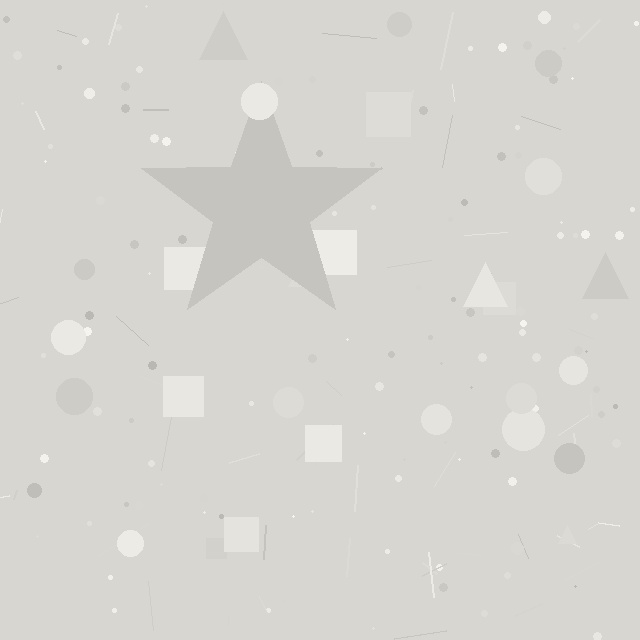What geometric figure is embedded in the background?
A star is embedded in the background.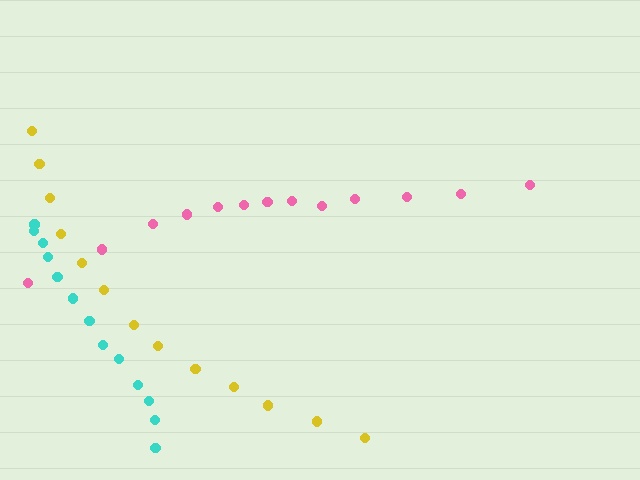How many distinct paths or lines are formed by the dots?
There are 3 distinct paths.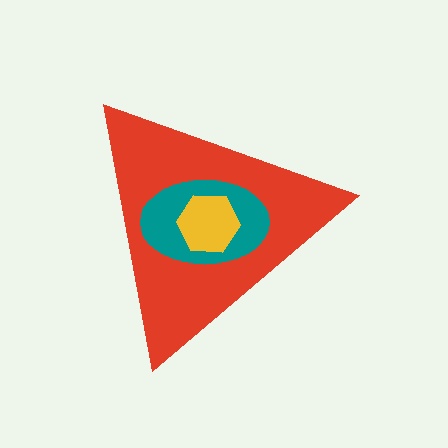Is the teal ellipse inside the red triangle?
Yes.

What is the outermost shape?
The red triangle.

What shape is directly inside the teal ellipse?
The yellow hexagon.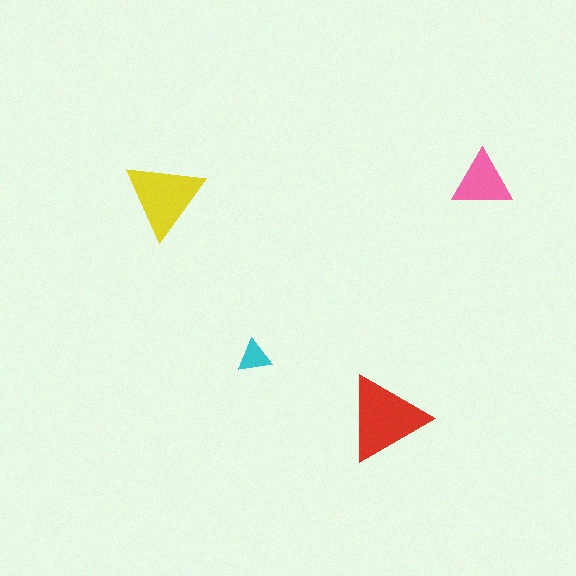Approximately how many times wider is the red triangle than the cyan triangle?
About 2.5 times wider.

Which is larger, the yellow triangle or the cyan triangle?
The yellow one.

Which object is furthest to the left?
The yellow triangle is leftmost.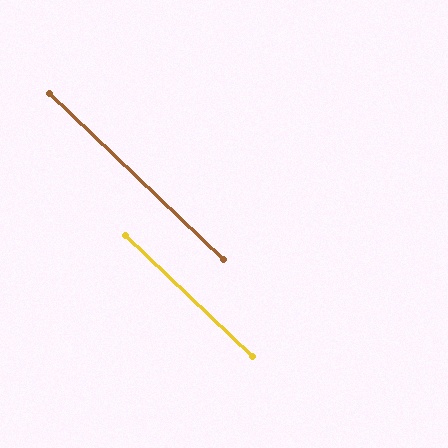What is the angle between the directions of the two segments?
Approximately 0 degrees.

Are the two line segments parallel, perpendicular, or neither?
Parallel — their directions differ by only 0.1°.